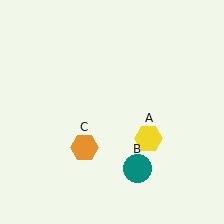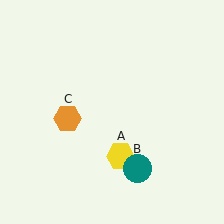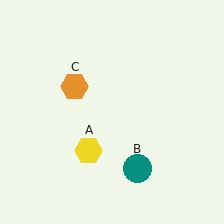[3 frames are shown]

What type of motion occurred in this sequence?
The yellow hexagon (object A), orange hexagon (object C) rotated clockwise around the center of the scene.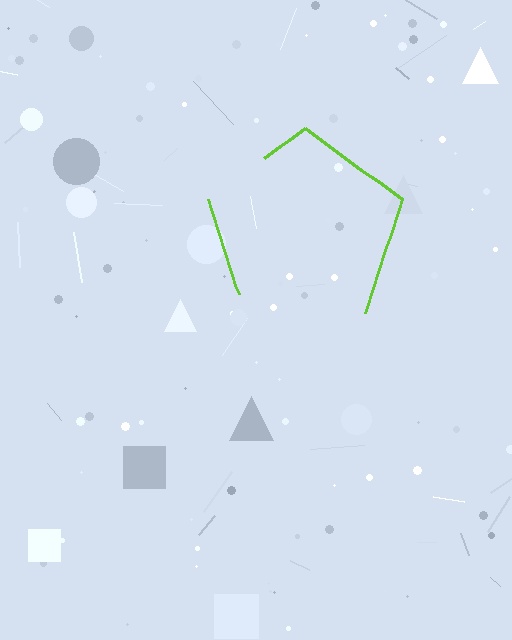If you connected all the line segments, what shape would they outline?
They would outline a pentagon.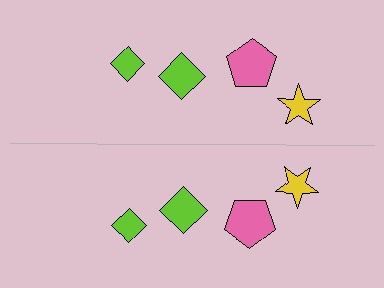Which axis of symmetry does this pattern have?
The pattern has a horizontal axis of symmetry running through the center of the image.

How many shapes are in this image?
There are 8 shapes in this image.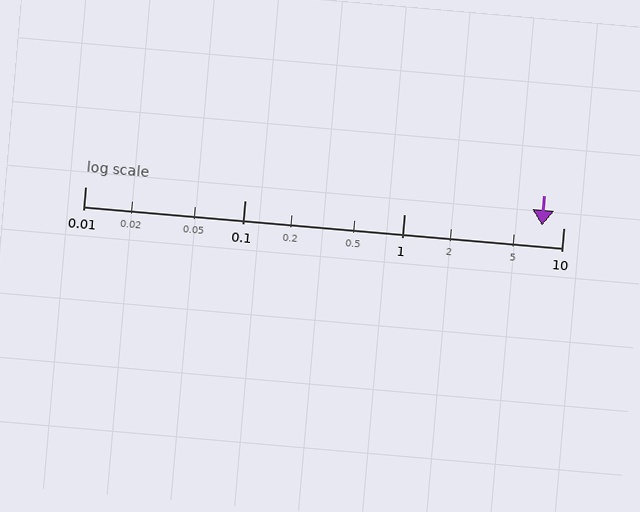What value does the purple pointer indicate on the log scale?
The pointer indicates approximately 7.3.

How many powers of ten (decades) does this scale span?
The scale spans 3 decades, from 0.01 to 10.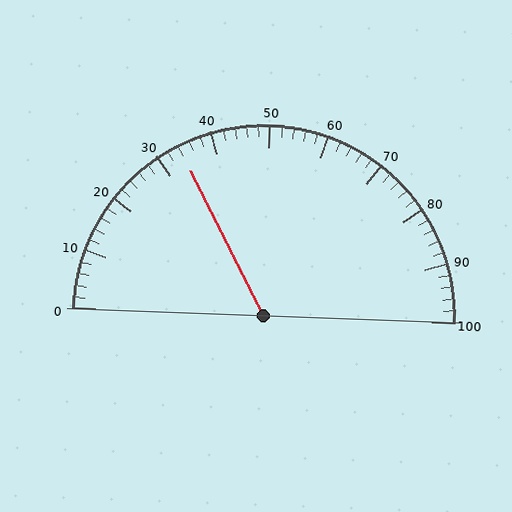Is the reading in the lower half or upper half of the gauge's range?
The reading is in the lower half of the range (0 to 100).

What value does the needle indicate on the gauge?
The needle indicates approximately 34.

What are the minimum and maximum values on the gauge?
The gauge ranges from 0 to 100.